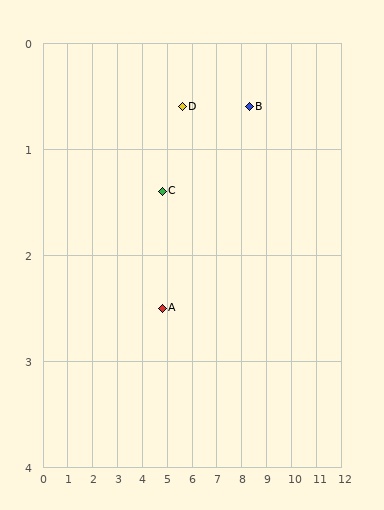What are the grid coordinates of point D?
Point D is at approximately (5.6, 0.6).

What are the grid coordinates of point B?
Point B is at approximately (8.3, 0.6).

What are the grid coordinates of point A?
Point A is at approximately (4.8, 2.5).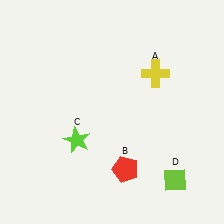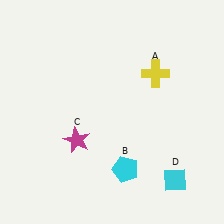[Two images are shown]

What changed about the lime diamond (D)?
In Image 1, D is lime. In Image 2, it changed to cyan.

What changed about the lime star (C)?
In Image 1, C is lime. In Image 2, it changed to magenta.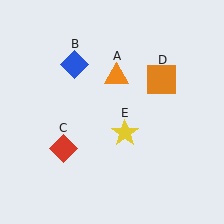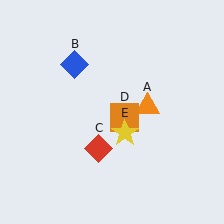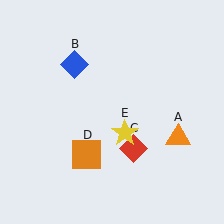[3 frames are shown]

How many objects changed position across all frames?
3 objects changed position: orange triangle (object A), red diamond (object C), orange square (object D).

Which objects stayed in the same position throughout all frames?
Blue diamond (object B) and yellow star (object E) remained stationary.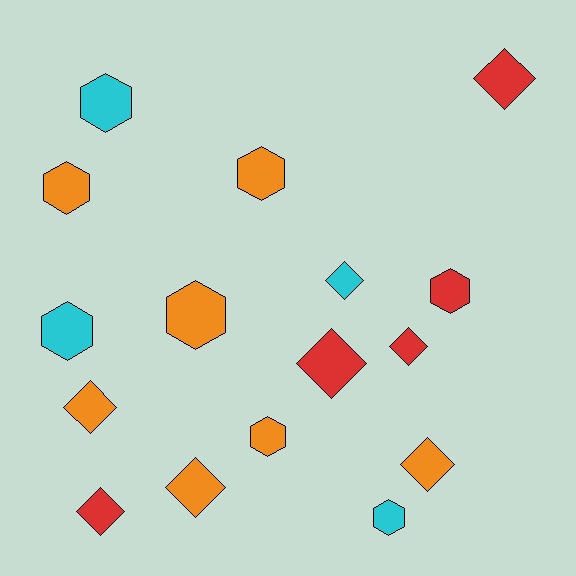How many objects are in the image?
There are 16 objects.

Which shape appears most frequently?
Diamond, with 8 objects.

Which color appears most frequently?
Orange, with 7 objects.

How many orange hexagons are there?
There are 4 orange hexagons.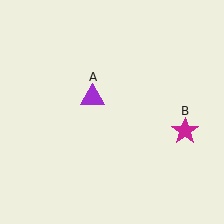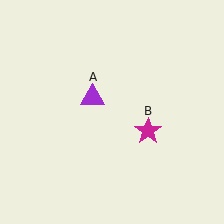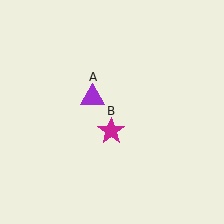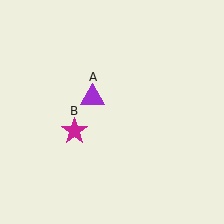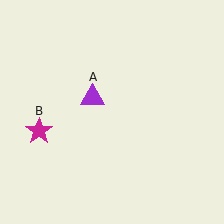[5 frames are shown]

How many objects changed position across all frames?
1 object changed position: magenta star (object B).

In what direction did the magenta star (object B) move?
The magenta star (object B) moved left.